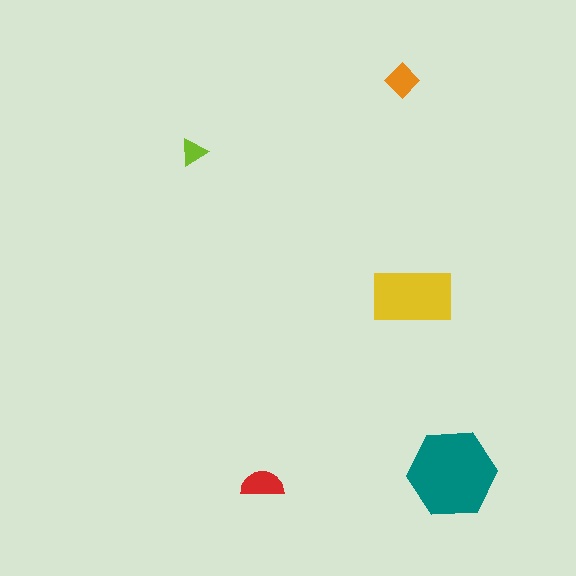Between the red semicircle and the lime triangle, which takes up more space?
The red semicircle.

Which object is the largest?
The teal hexagon.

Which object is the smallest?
The lime triangle.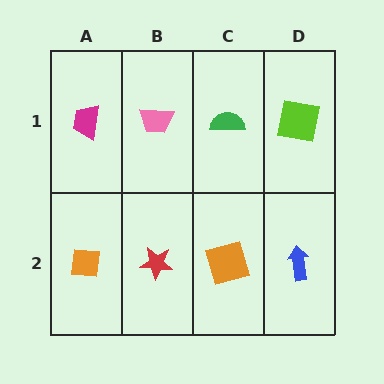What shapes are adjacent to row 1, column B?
A red star (row 2, column B), a magenta trapezoid (row 1, column A), a green semicircle (row 1, column C).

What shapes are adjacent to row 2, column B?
A pink trapezoid (row 1, column B), an orange square (row 2, column A), an orange square (row 2, column C).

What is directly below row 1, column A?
An orange square.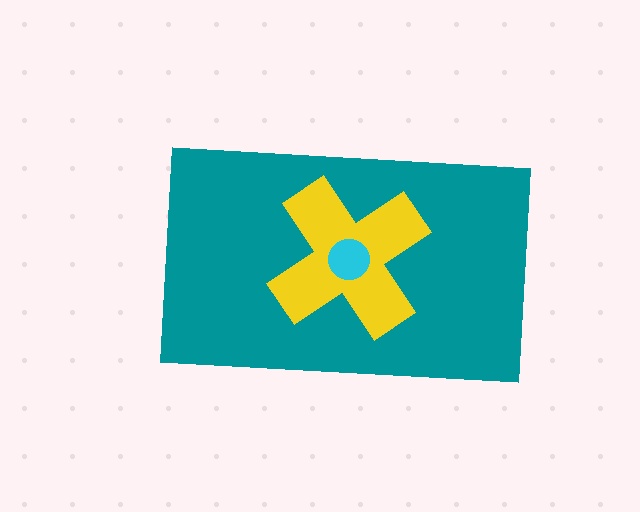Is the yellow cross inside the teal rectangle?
Yes.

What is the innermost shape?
The cyan circle.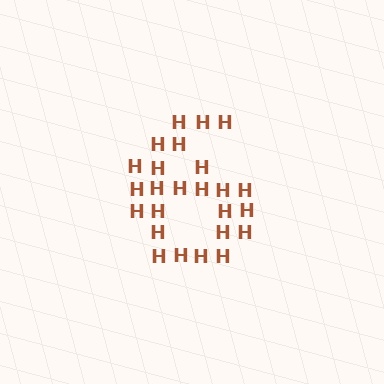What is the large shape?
The large shape is the digit 6.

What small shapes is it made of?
It is made of small letter H's.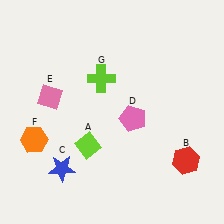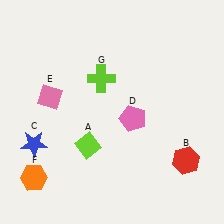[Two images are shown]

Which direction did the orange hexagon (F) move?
The orange hexagon (F) moved down.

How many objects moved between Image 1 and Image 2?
2 objects moved between the two images.